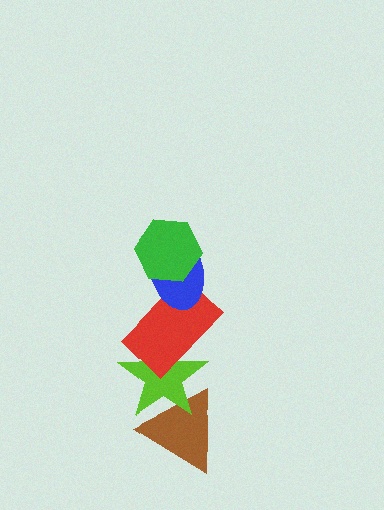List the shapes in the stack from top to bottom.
From top to bottom: the green hexagon, the blue ellipse, the red rectangle, the lime star, the brown triangle.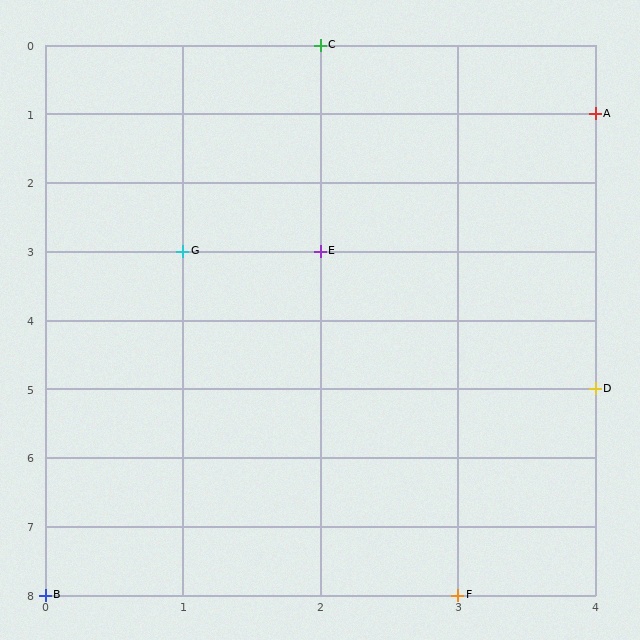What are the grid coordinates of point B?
Point B is at grid coordinates (0, 8).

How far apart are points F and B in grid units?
Points F and B are 3 columns apart.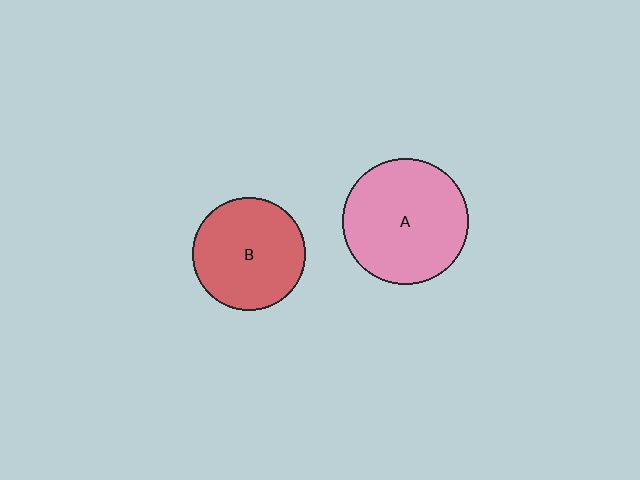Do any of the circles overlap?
No, none of the circles overlap.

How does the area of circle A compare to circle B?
Approximately 1.3 times.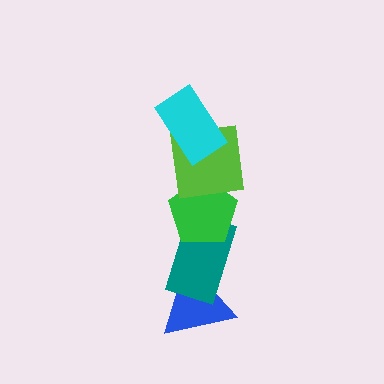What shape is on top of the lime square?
The cyan rectangle is on top of the lime square.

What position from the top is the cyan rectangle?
The cyan rectangle is 1st from the top.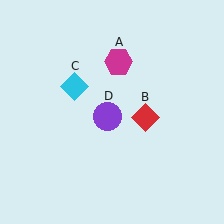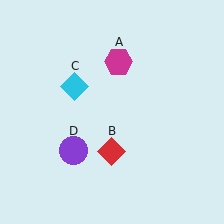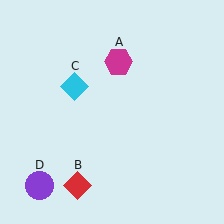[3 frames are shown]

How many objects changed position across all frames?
2 objects changed position: red diamond (object B), purple circle (object D).